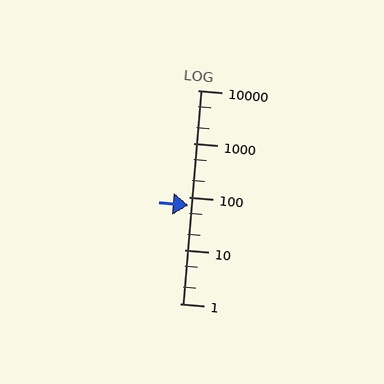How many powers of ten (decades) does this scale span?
The scale spans 4 decades, from 1 to 10000.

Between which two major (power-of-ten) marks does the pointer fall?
The pointer is between 10 and 100.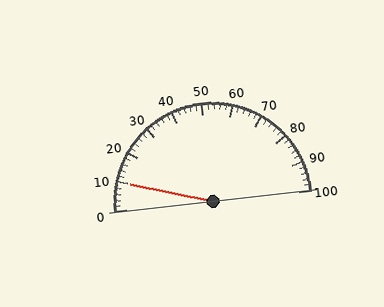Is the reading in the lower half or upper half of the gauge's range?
The reading is in the lower half of the range (0 to 100).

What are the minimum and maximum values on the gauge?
The gauge ranges from 0 to 100.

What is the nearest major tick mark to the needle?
The nearest major tick mark is 10.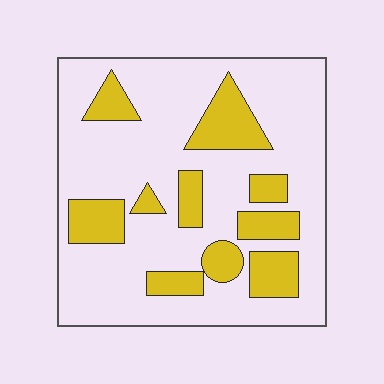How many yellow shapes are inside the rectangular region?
10.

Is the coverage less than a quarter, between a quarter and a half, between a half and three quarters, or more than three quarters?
Less than a quarter.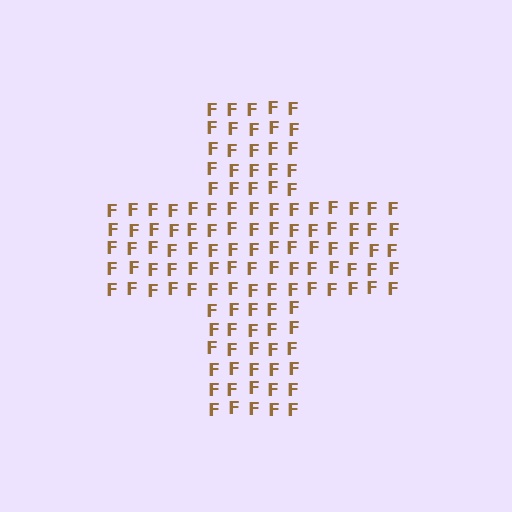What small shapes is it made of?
It is made of small letter F's.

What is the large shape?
The large shape is a cross.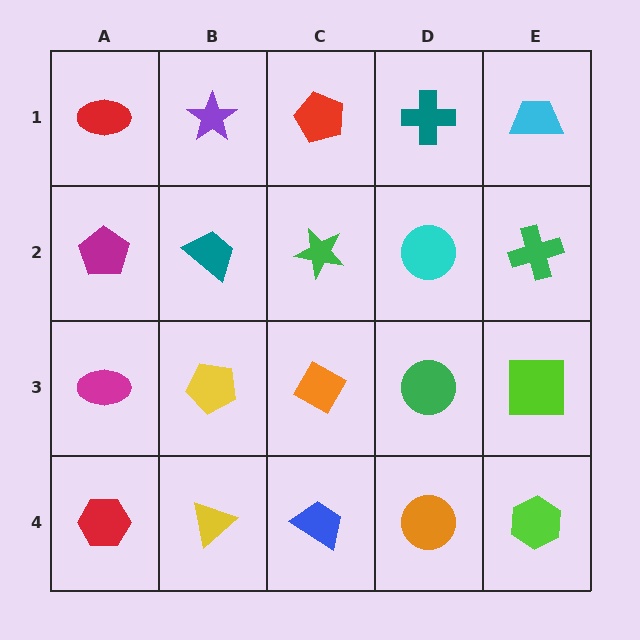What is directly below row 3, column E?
A lime hexagon.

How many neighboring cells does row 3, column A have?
3.